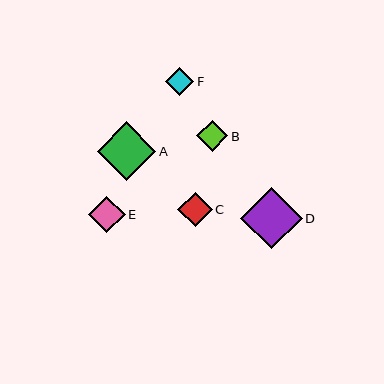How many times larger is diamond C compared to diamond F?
Diamond C is approximately 1.2 times the size of diamond F.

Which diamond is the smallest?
Diamond F is the smallest with a size of approximately 29 pixels.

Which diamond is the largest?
Diamond D is the largest with a size of approximately 61 pixels.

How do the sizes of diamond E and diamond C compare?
Diamond E and diamond C are approximately the same size.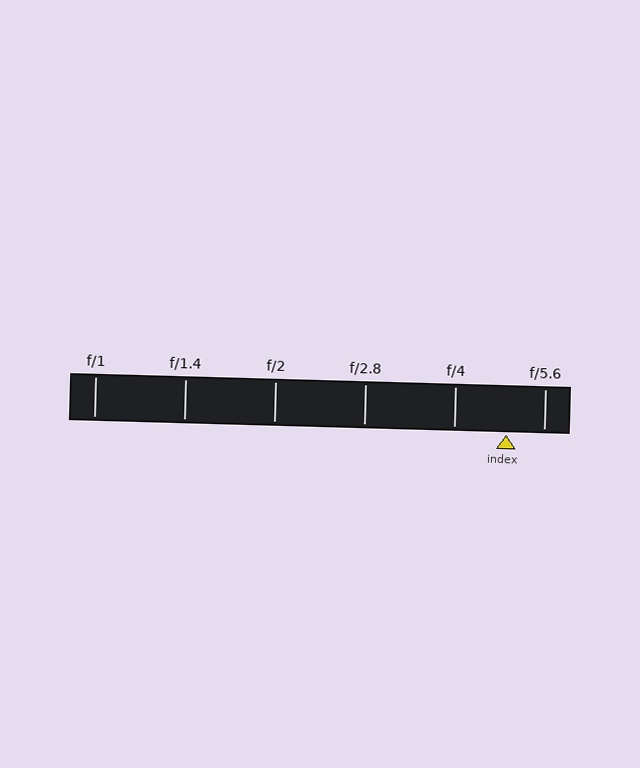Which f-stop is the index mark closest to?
The index mark is closest to f/5.6.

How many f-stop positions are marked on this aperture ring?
There are 6 f-stop positions marked.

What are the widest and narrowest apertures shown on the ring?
The widest aperture shown is f/1 and the narrowest is f/5.6.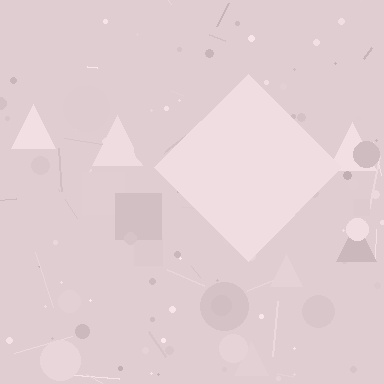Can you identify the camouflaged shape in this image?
The camouflaged shape is a diamond.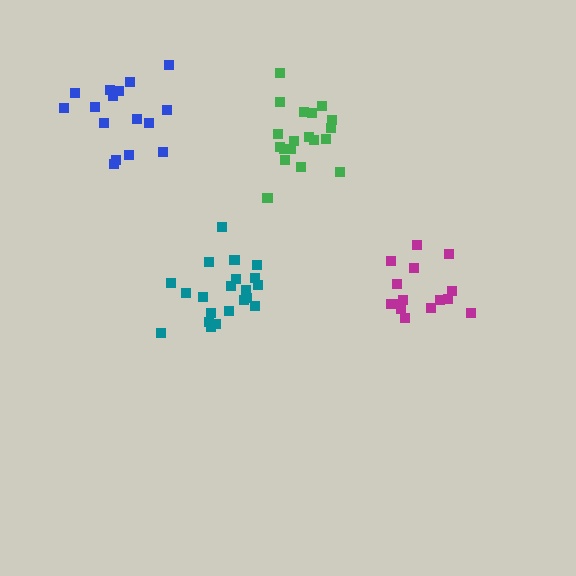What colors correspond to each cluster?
The clusters are colored: green, blue, magenta, teal.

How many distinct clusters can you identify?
There are 4 distinct clusters.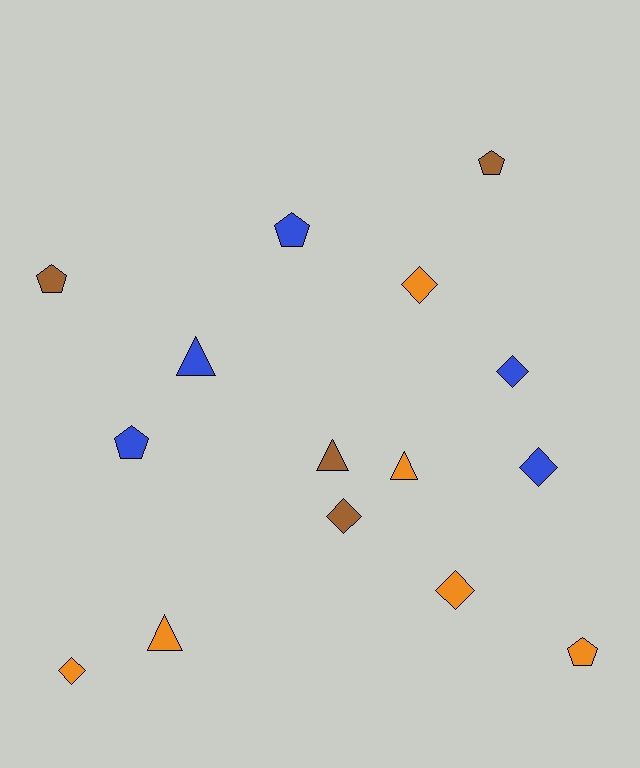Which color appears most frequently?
Orange, with 6 objects.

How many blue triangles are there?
There is 1 blue triangle.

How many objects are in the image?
There are 15 objects.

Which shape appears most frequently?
Diamond, with 6 objects.